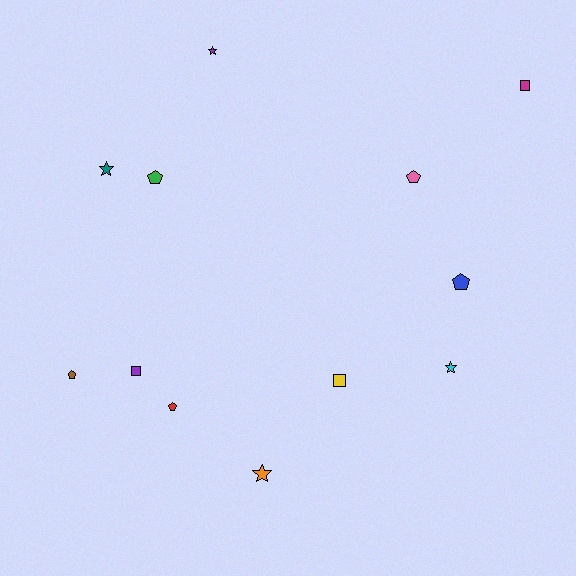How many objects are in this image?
There are 12 objects.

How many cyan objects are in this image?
There is 1 cyan object.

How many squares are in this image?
There are 3 squares.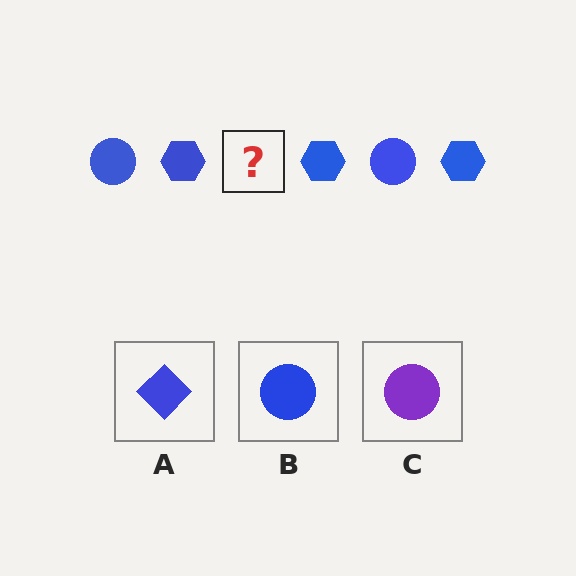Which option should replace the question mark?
Option B.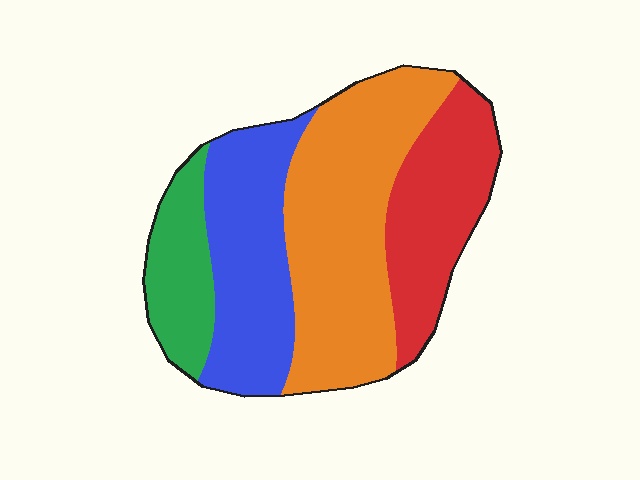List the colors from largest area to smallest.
From largest to smallest: orange, blue, red, green.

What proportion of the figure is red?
Red takes up about one fifth (1/5) of the figure.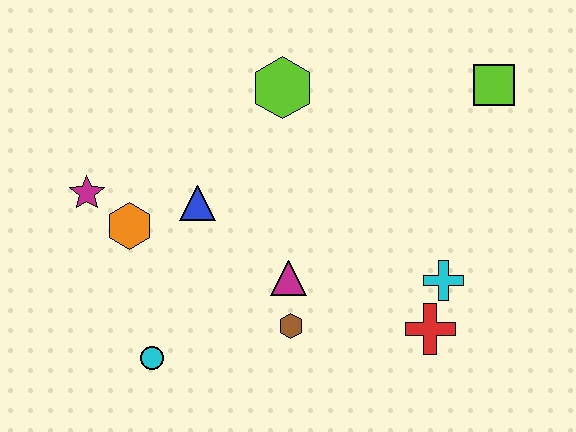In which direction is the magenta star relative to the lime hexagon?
The magenta star is to the left of the lime hexagon.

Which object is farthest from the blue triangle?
The lime square is farthest from the blue triangle.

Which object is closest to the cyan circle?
The orange hexagon is closest to the cyan circle.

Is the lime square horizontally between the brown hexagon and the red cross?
No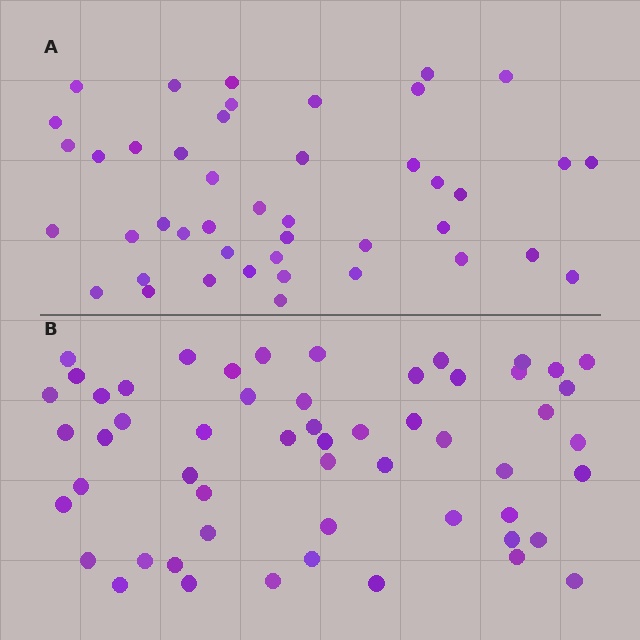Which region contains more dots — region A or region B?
Region B (the bottom region) has more dots.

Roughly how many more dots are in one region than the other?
Region B has roughly 12 or so more dots than region A.